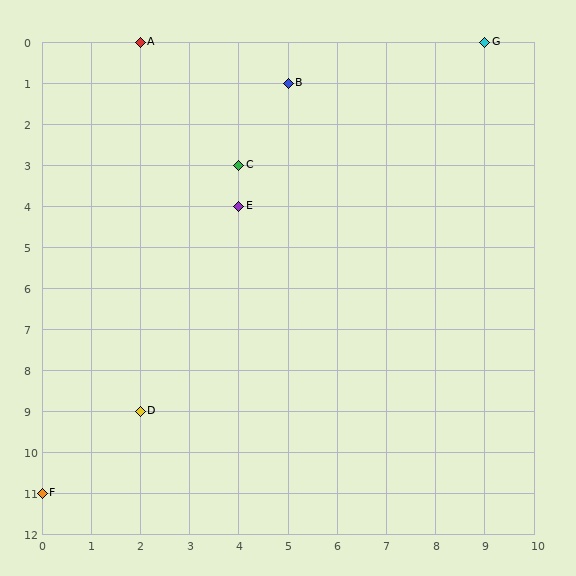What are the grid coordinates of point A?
Point A is at grid coordinates (2, 0).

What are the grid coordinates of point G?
Point G is at grid coordinates (9, 0).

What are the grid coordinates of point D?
Point D is at grid coordinates (2, 9).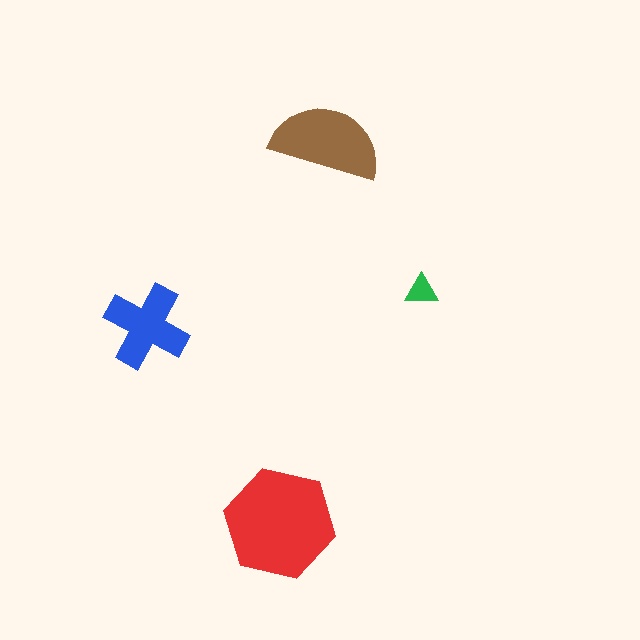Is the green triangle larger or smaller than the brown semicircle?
Smaller.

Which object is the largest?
The red hexagon.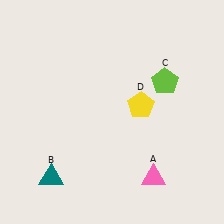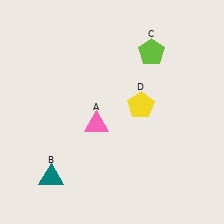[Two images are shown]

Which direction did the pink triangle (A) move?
The pink triangle (A) moved left.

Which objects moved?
The objects that moved are: the pink triangle (A), the lime pentagon (C).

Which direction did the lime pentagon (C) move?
The lime pentagon (C) moved up.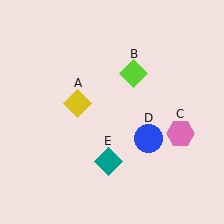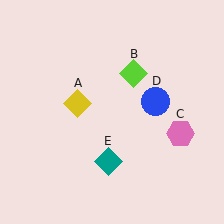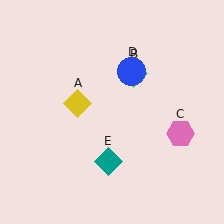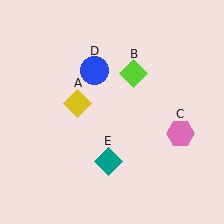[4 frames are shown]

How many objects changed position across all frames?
1 object changed position: blue circle (object D).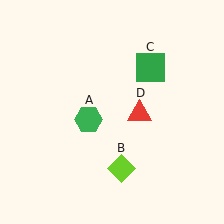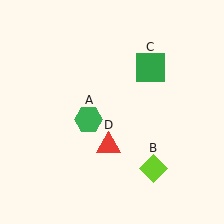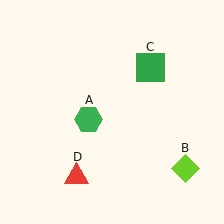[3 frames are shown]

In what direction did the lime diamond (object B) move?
The lime diamond (object B) moved right.